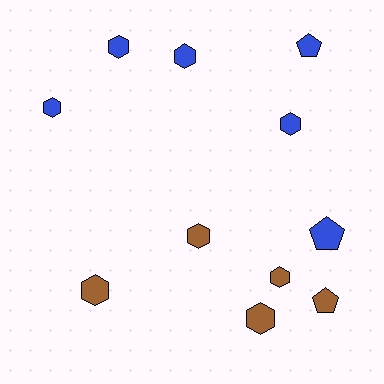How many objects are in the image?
There are 11 objects.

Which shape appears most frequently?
Hexagon, with 8 objects.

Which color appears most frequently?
Blue, with 6 objects.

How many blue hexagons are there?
There are 4 blue hexagons.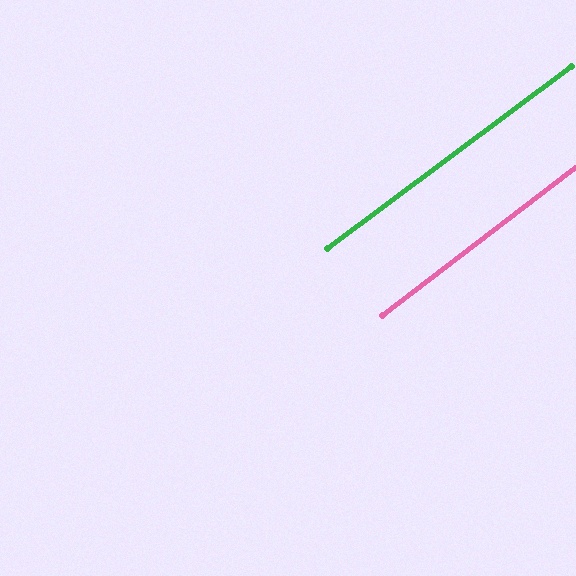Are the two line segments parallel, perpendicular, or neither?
Parallel — their directions differ by only 0.8°.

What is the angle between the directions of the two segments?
Approximately 1 degree.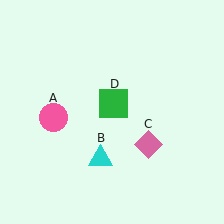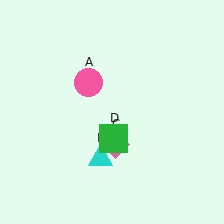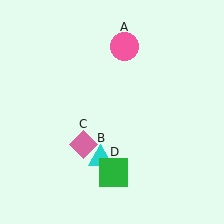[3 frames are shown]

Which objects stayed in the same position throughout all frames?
Cyan triangle (object B) remained stationary.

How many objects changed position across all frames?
3 objects changed position: pink circle (object A), pink diamond (object C), green square (object D).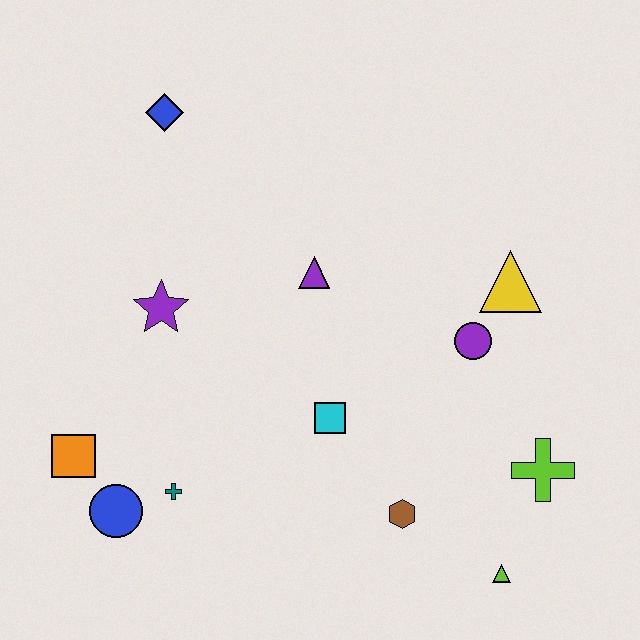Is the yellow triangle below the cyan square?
No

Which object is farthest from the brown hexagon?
The blue diamond is farthest from the brown hexagon.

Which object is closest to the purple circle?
The yellow triangle is closest to the purple circle.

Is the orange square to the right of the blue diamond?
No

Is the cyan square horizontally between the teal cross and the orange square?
No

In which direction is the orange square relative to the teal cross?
The orange square is to the left of the teal cross.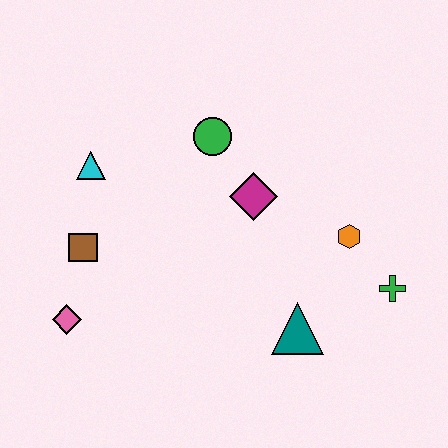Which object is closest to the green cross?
The orange hexagon is closest to the green cross.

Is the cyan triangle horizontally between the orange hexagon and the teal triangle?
No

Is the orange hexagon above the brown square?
Yes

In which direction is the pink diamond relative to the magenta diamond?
The pink diamond is to the left of the magenta diamond.